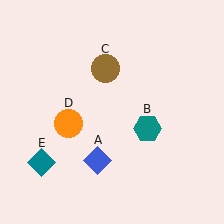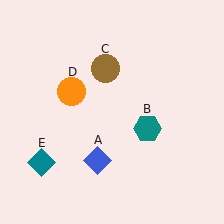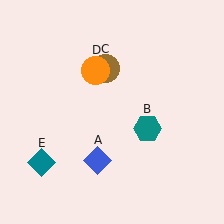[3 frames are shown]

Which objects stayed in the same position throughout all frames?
Blue diamond (object A) and teal hexagon (object B) and brown circle (object C) and teal diamond (object E) remained stationary.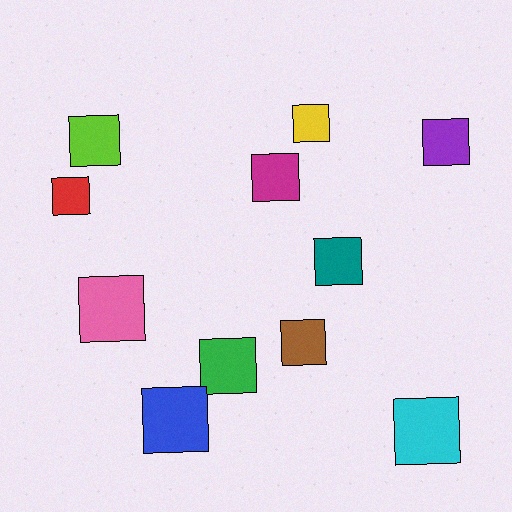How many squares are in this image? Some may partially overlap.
There are 11 squares.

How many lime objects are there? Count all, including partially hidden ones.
There is 1 lime object.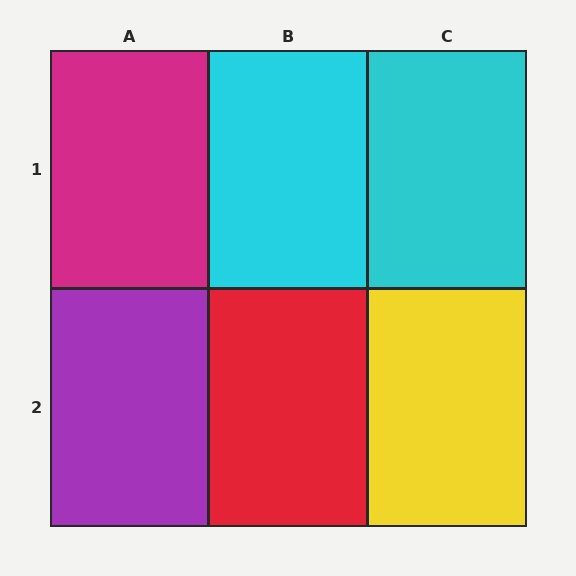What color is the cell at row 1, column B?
Cyan.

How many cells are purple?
1 cell is purple.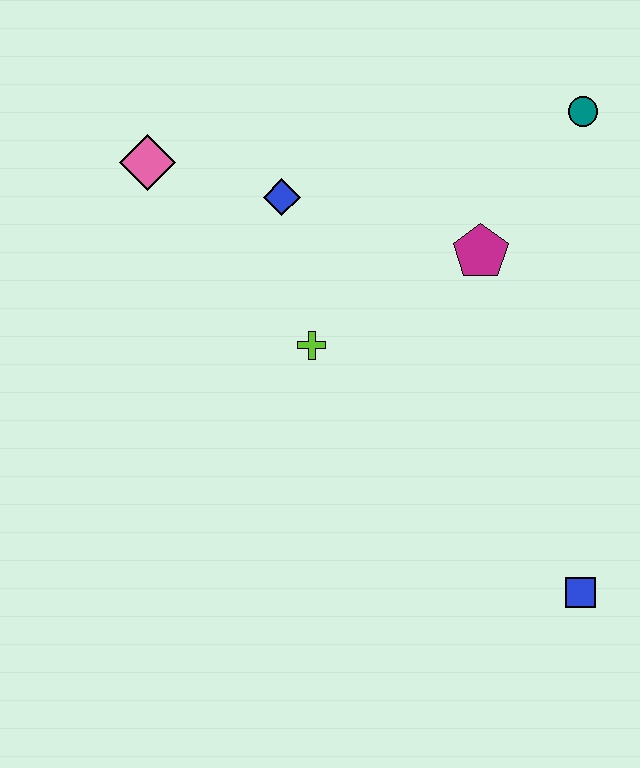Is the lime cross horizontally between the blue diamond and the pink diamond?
No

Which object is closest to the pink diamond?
The blue diamond is closest to the pink diamond.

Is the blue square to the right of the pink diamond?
Yes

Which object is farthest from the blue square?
The pink diamond is farthest from the blue square.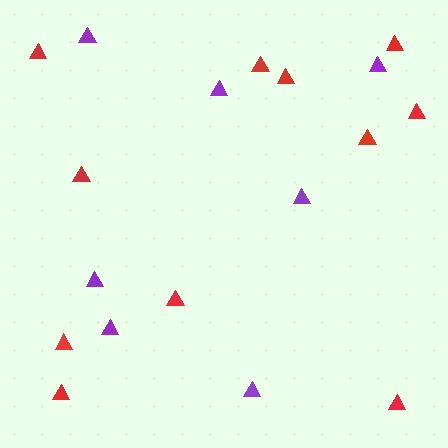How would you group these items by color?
There are 2 groups: one group of red triangles (11) and one group of purple triangles (7).